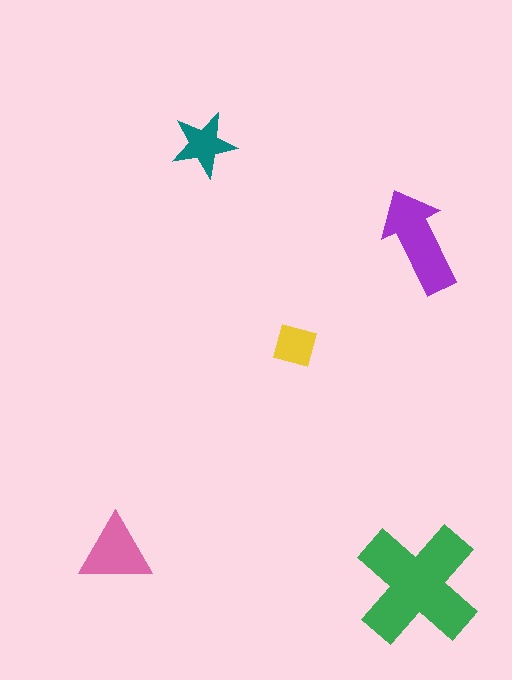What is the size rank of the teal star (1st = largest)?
4th.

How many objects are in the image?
There are 5 objects in the image.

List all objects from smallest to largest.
The yellow diamond, the teal star, the pink triangle, the purple arrow, the green cross.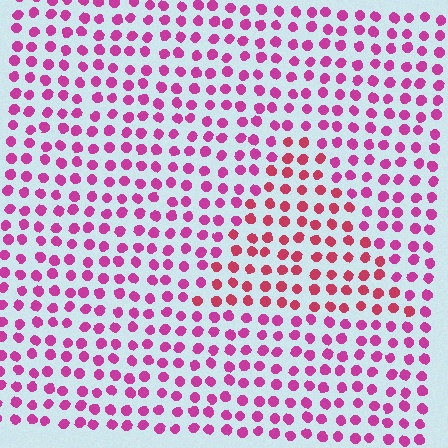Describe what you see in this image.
The image is filled with small magenta elements in a uniform arrangement. A triangle-shaped region is visible where the elements are tinted to a slightly different hue, forming a subtle color boundary.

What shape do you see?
I see a triangle.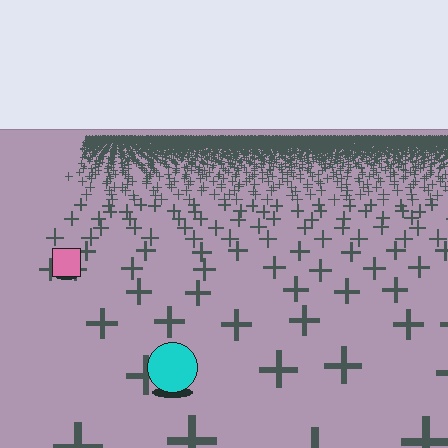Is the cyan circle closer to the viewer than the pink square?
Yes. The cyan circle is closer — you can tell from the texture gradient: the ground texture is coarser near it.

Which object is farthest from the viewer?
The pink square is farthest from the viewer. It appears smaller and the ground texture around it is denser.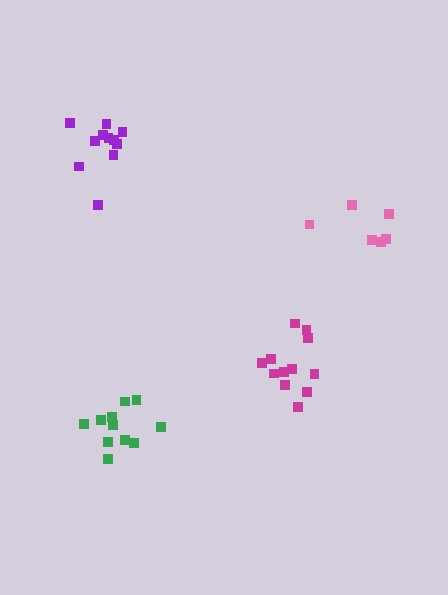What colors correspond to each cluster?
The clusters are colored: green, pink, purple, magenta.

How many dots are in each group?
Group 1: 11 dots, Group 2: 6 dots, Group 3: 11 dots, Group 4: 12 dots (40 total).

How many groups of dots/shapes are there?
There are 4 groups.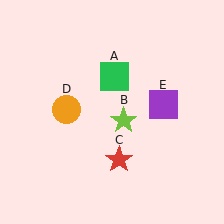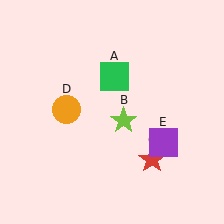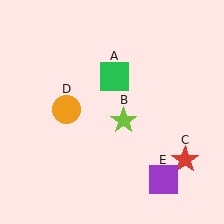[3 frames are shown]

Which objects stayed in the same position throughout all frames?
Green square (object A) and lime star (object B) and orange circle (object D) remained stationary.